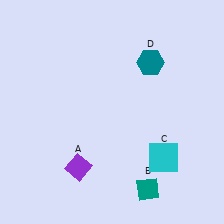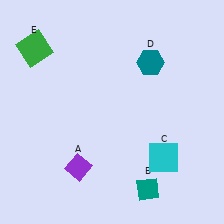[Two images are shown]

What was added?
A green square (E) was added in Image 2.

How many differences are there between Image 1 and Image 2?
There is 1 difference between the two images.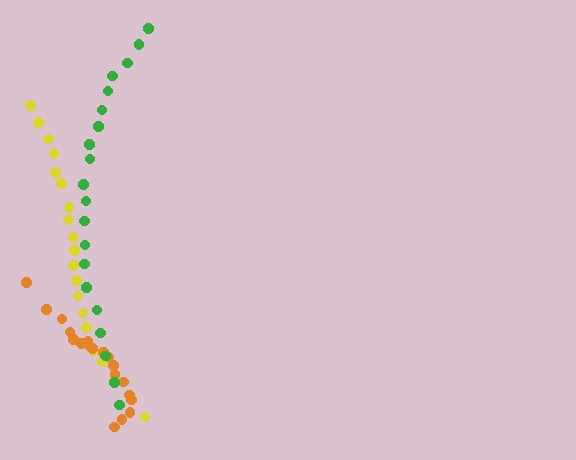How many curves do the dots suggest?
There are 3 distinct paths.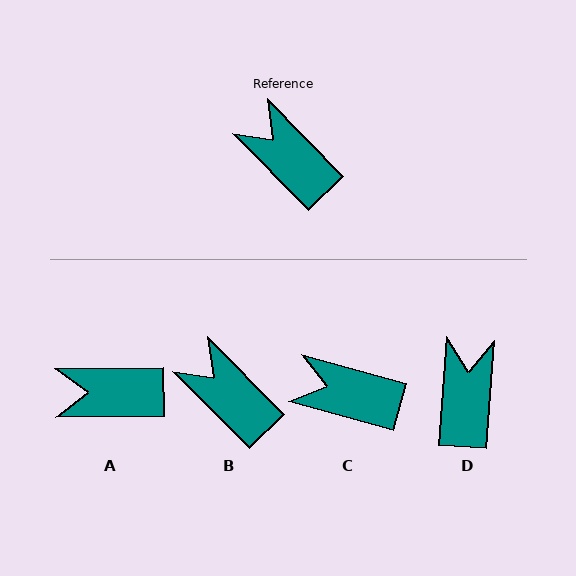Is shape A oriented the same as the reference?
No, it is off by about 46 degrees.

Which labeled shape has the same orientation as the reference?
B.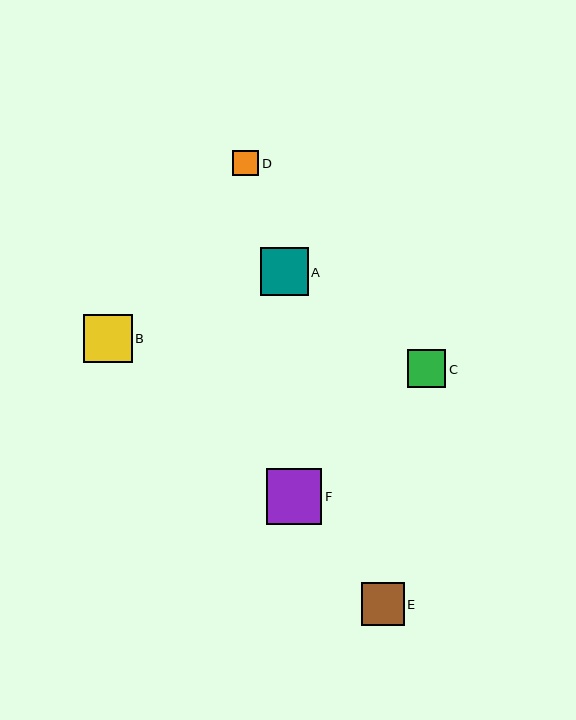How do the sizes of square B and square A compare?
Square B and square A are approximately the same size.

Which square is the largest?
Square F is the largest with a size of approximately 56 pixels.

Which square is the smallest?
Square D is the smallest with a size of approximately 26 pixels.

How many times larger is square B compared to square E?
Square B is approximately 1.1 times the size of square E.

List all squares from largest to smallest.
From largest to smallest: F, B, A, E, C, D.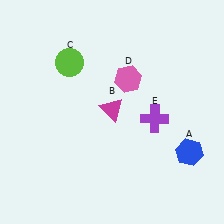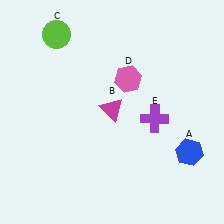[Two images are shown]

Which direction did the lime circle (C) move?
The lime circle (C) moved up.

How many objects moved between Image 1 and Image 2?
1 object moved between the two images.